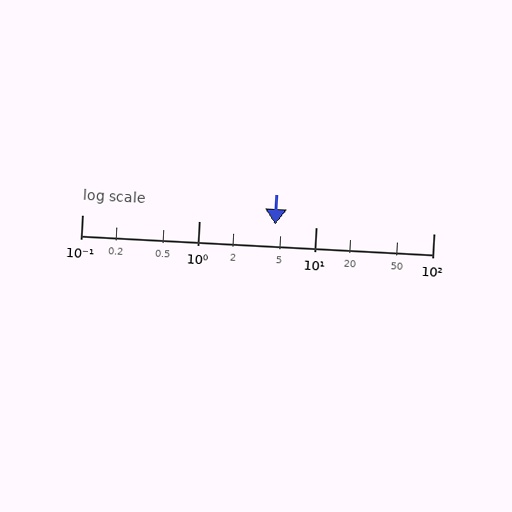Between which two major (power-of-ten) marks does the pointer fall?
The pointer is between 1 and 10.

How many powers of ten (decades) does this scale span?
The scale spans 3 decades, from 0.1 to 100.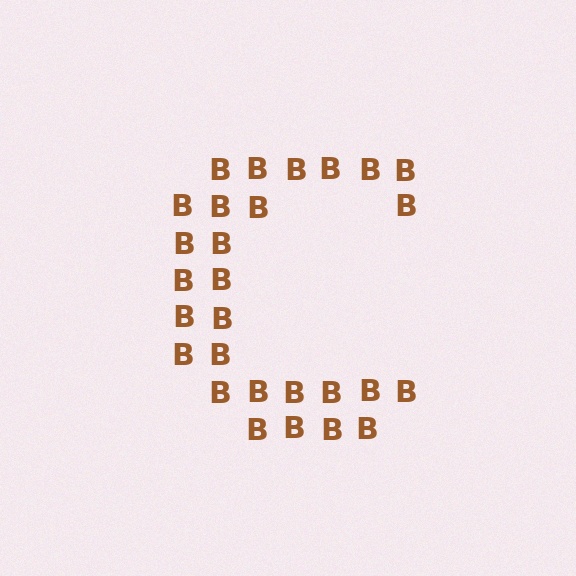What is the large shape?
The large shape is the letter C.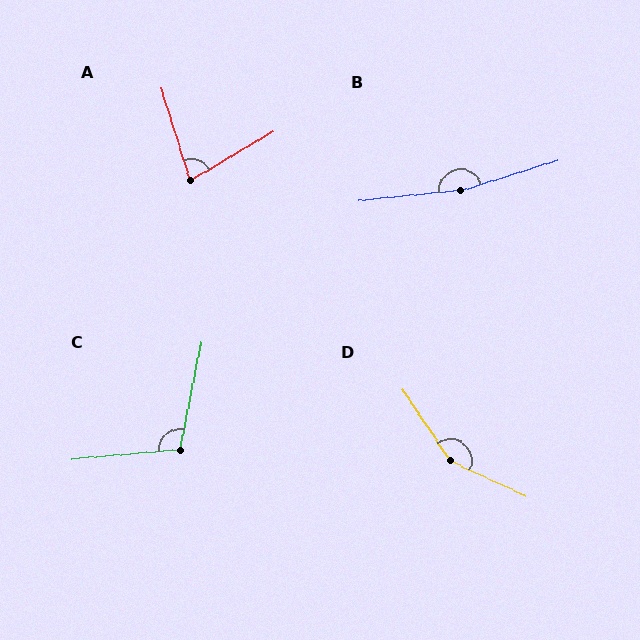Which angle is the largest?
B, at approximately 169 degrees.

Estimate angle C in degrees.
Approximately 106 degrees.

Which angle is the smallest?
A, at approximately 77 degrees.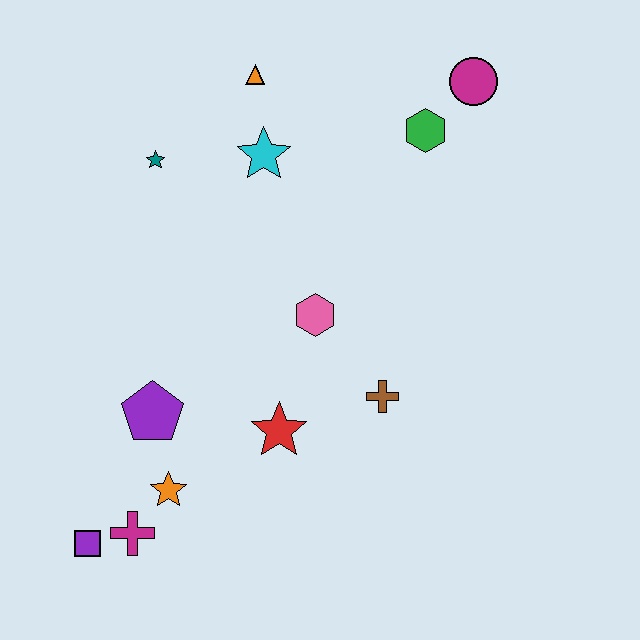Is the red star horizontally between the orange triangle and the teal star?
No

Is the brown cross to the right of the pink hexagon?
Yes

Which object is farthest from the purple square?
The magenta circle is farthest from the purple square.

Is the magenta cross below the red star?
Yes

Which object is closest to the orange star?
The magenta cross is closest to the orange star.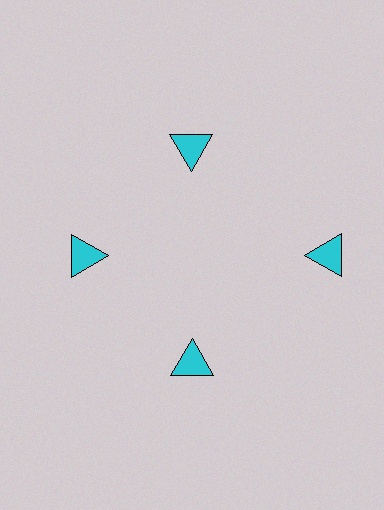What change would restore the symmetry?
The symmetry would be restored by moving it inward, back onto the ring so that all 4 triangles sit at equal angles and equal distance from the center.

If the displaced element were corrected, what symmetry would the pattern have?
It would have 4-fold rotational symmetry — the pattern would map onto itself every 90 degrees.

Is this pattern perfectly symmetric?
No. The 4 cyan triangles are arranged in a ring, but one element near the 3 o'clock position is pushed outward from the center, breaking the 4-fold rotational symmetry.